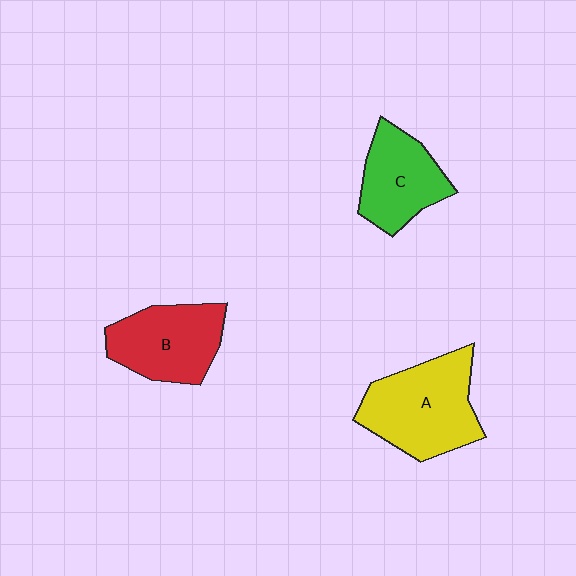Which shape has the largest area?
Shape A (yellow).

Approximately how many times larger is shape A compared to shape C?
Approximately 1.4 times.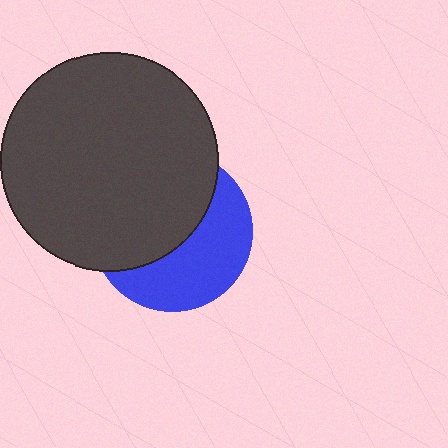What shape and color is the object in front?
The object in front is a dark gray circle.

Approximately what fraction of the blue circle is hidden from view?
Roughly 54% of the blue circle is hidden behind the dark gray circle.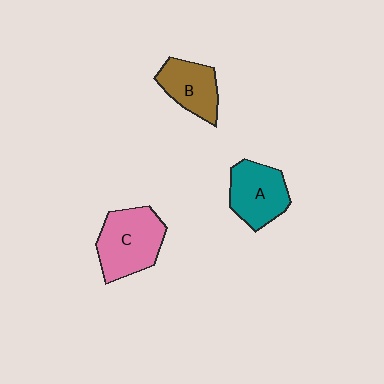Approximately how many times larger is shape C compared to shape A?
Approximately 1.2 times.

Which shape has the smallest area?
Shape B (brown).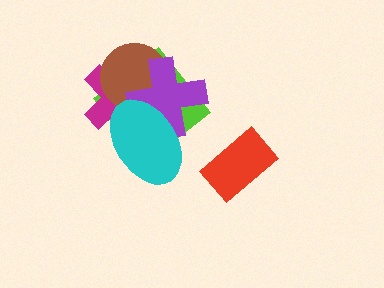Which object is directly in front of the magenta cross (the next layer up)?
The brown circle is directly in front of the magenta cross.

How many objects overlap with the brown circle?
4 objects overlap with the brown circle.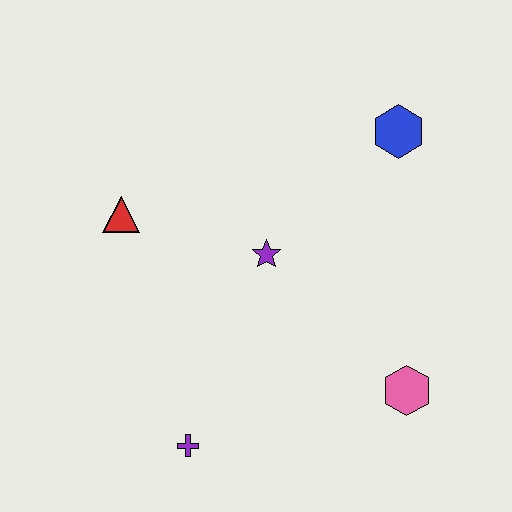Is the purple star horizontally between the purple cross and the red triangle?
No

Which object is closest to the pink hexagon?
The purple star is closest to the pink hexagon.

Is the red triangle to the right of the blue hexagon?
No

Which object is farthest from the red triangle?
The pink hexagon is farthest from the red triangle.